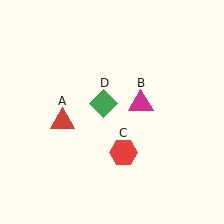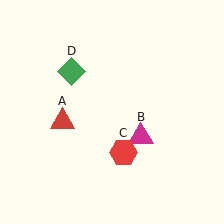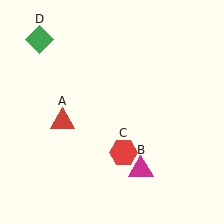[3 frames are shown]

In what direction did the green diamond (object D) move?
The green diamond (object D) moved up and to the left.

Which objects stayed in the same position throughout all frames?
Red triangle (object A) and red hexagon (object C) remained stationary.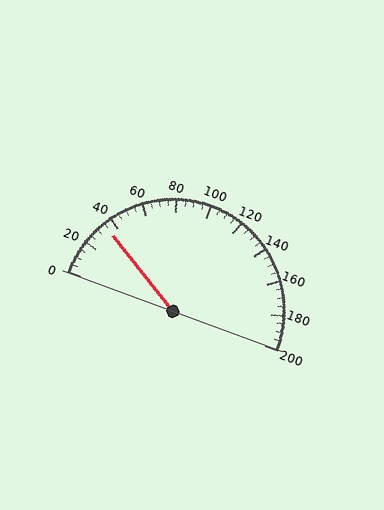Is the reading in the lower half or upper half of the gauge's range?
The reading is in the lower half of the range (0 to 200).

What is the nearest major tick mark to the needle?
The nearest major tick mark is 40.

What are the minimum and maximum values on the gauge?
The gauge ranges from 0 to 200.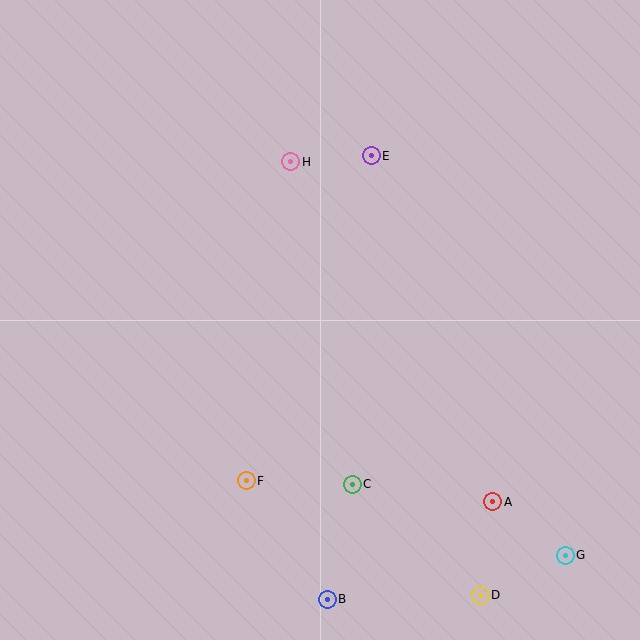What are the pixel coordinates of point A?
Point A is at (493, 502).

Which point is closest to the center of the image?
Point H at (291, 162) is closest to the center.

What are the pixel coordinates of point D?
Point D is at (480, 595).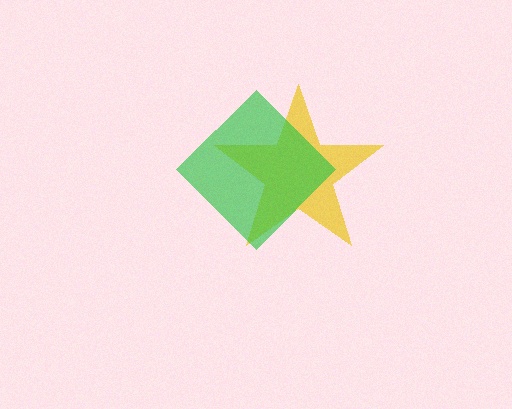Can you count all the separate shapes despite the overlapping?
Yes, there are 2 separate shapes.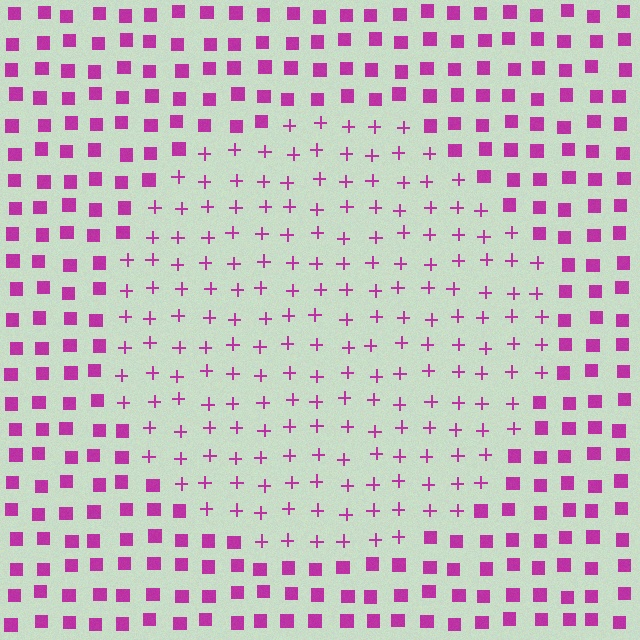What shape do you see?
I see a circle.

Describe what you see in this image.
The image is filled with small magenta elements arranged in a uniform grid. A circle-shaped region contains plus signs, while the surrounding area contains squares. The boundary is defined purely by the change in element shape.